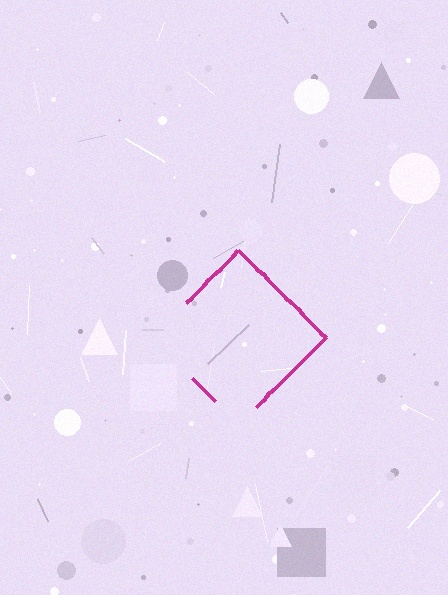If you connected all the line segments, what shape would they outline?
They would outline a diamond.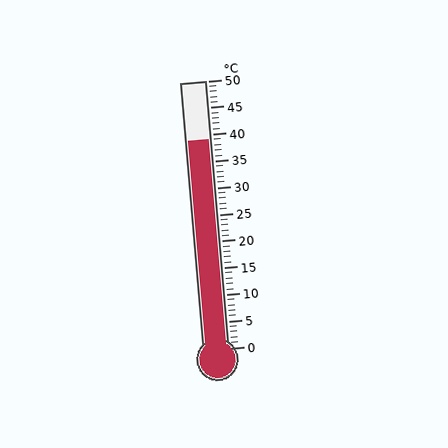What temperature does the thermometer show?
The thermometer shows approximately 39°C.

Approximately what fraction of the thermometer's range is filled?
The thermometer is filled to approximately 80% of its range.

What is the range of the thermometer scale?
The thermometer scale ranges from 0°C to 50°C.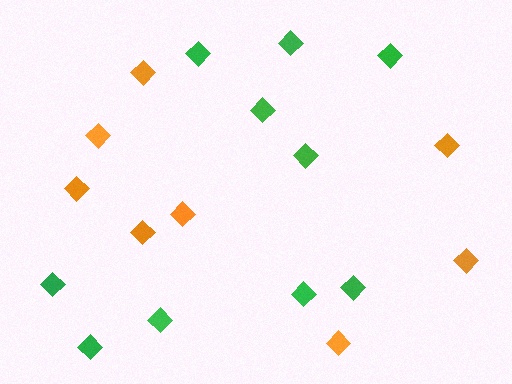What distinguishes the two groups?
There are 2 groups: one group of green diamonds (10) and one group of orange diamonds (8).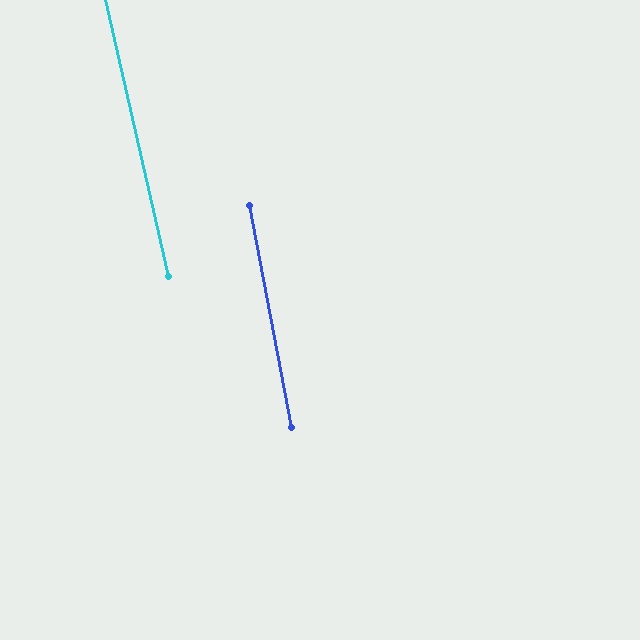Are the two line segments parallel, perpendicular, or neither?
Parallel — their directions differ by only 1.9°.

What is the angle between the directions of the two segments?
Approximately 2 degrees.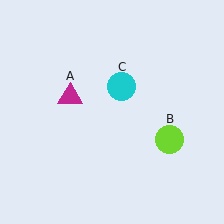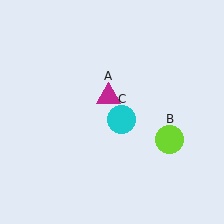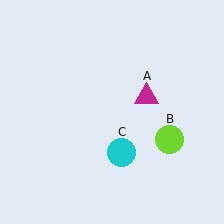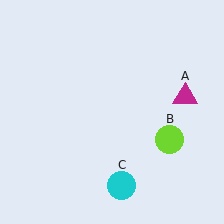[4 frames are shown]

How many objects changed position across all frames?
2 objects changed position: magenta triangle (object A), cyan circle (object C).